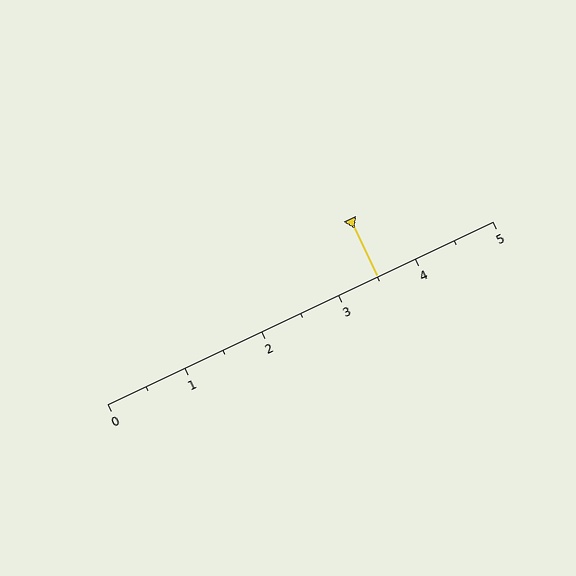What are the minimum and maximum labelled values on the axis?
The axis runs from 0 to 5.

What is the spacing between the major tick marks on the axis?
The major ticks are spaced 1 apart.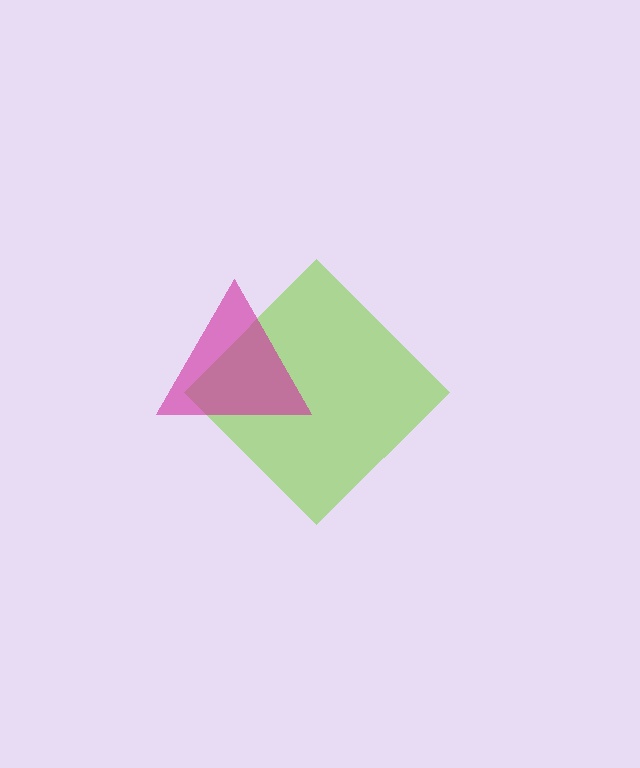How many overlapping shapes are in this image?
There are 2 overlapping shapes in the image.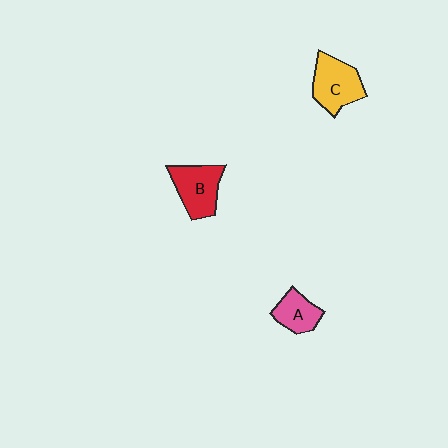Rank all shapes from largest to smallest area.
From largest to smallest: C (yellow), B (red), A (pink).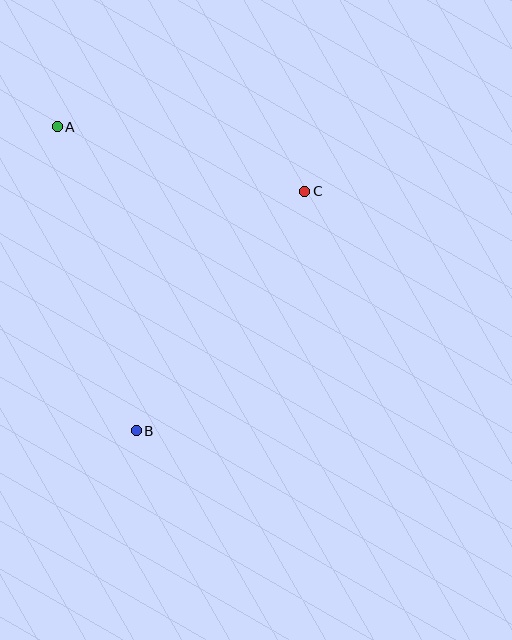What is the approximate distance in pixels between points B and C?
The distance between B and C is approximately 293 pixels.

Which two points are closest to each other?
Points A and C are closest to each other.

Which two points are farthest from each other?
Points A and B are farthest from each other.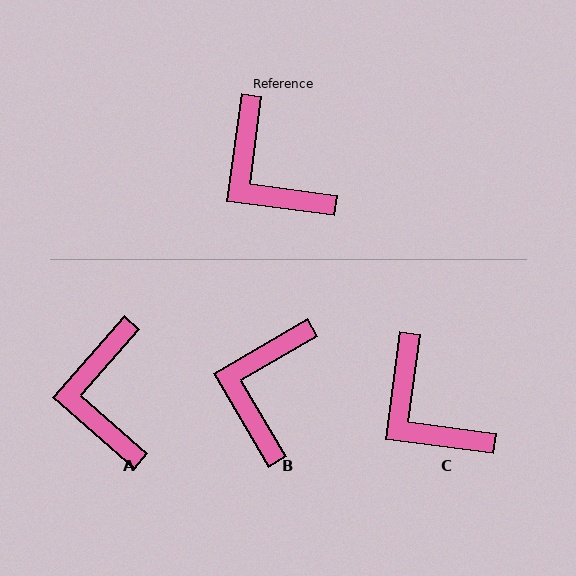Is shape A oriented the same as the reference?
No, it is off by about 34 degrees.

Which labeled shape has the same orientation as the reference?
C.